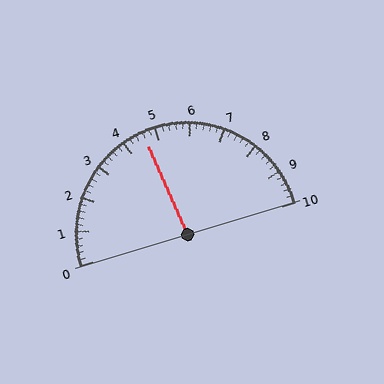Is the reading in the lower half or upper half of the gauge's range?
The reading is in the lower half of the range (0 to 10).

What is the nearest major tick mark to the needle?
The nearest major tick mark is 5.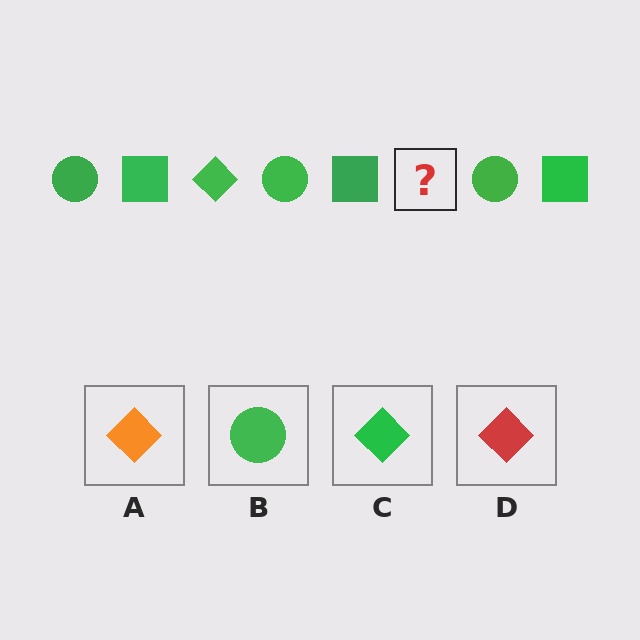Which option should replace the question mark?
Option C.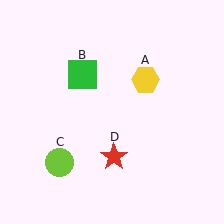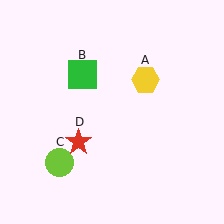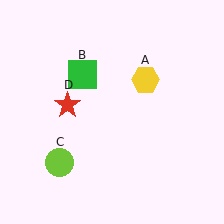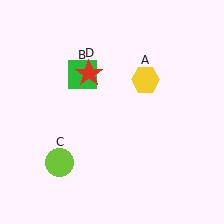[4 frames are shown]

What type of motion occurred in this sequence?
The red star (object D) rotated clockwise around the center of the scene.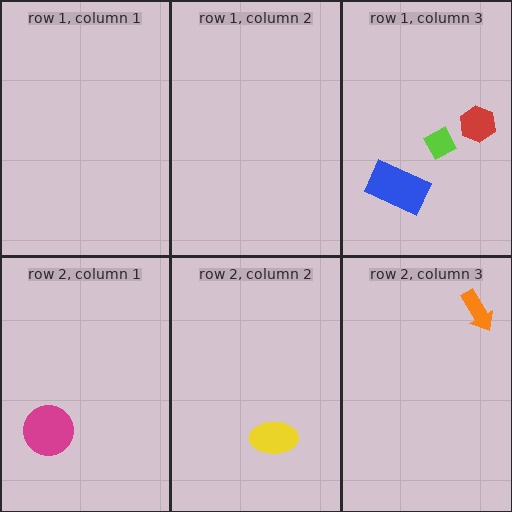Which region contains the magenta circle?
The row 2, column 1 region.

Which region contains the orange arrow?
The row 2, column 3 region.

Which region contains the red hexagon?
The row 1, column 3 region.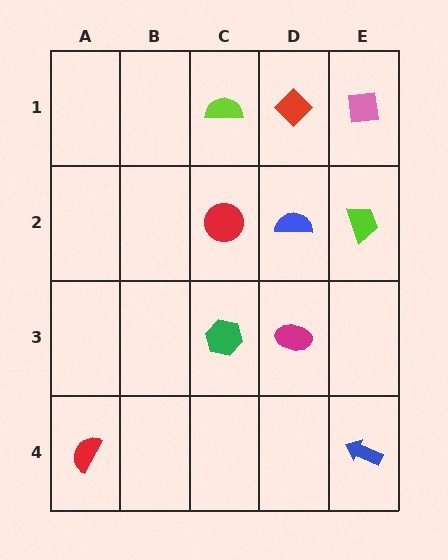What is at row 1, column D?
A red diamond.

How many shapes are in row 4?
2 shapes.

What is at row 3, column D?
A magenta ellipse.